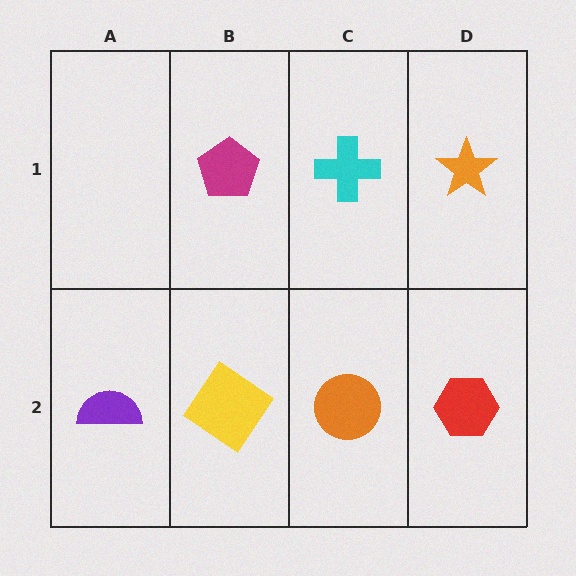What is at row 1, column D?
An orange star.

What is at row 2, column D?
A red hexagon.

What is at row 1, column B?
A magenta pentagon.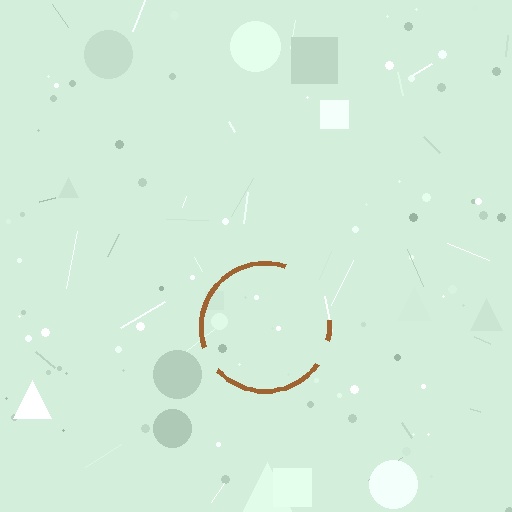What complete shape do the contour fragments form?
The contour fragments form a circle.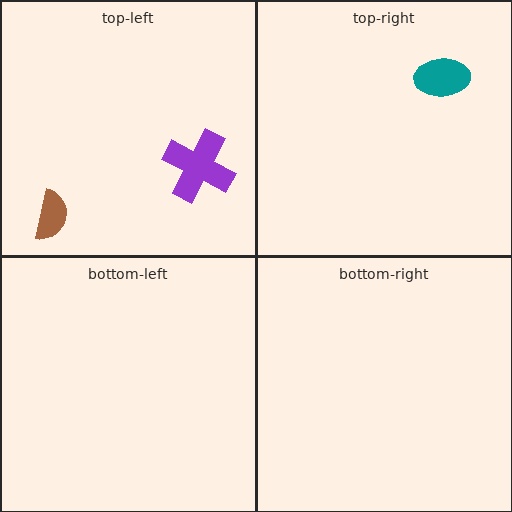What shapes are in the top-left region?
The purple cross, the brown semicircle.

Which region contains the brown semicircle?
The top-left region.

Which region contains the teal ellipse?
The top-right region.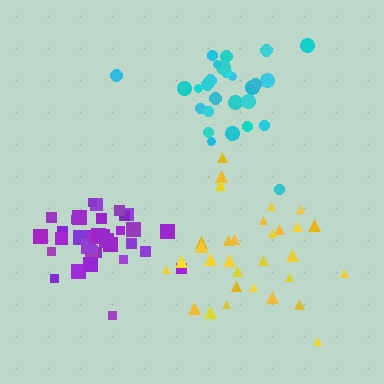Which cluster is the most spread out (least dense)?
Yellow.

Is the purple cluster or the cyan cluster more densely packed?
Purple.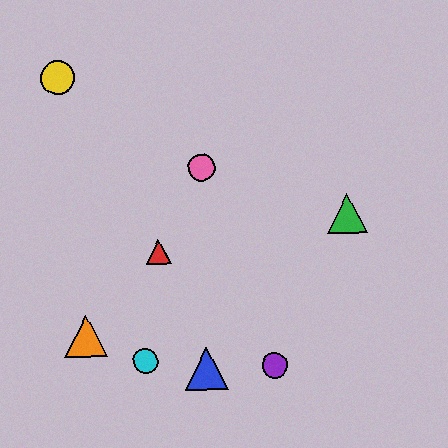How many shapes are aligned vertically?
2 shapes (the blue triangle, the pink circle) are aligned vertically.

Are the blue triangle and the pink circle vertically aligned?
Yes, both are at x≈207.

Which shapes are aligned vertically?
The blue triangle, the pink circle are aligned vertically.